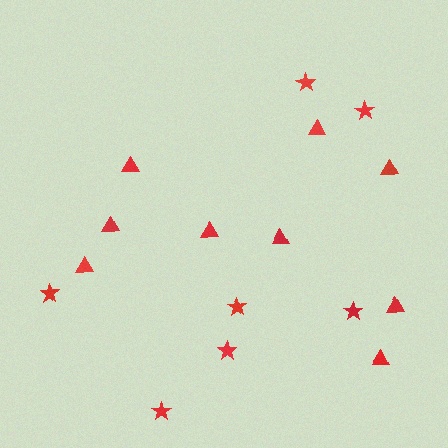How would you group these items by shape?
There are 2 groups: one group of stars (7) and one group of triangles (9).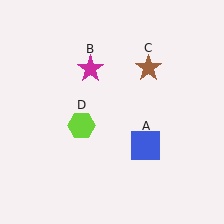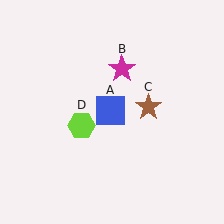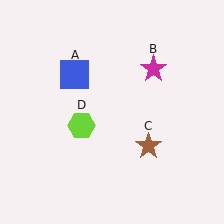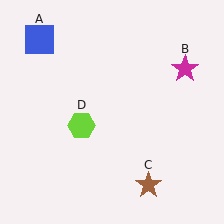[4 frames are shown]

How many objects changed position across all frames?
3 objects changed position: blue square (object A), magenta star (object B), brown star (object C).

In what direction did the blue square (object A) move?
The blue square (object A) moved up and to the left.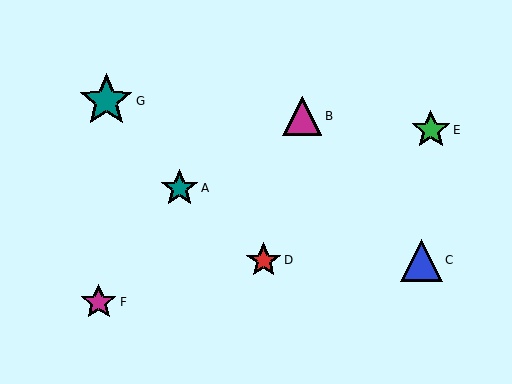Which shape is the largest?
The teal star (labeled G) is the largest.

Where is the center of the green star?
The center of the green star is at (431, 130).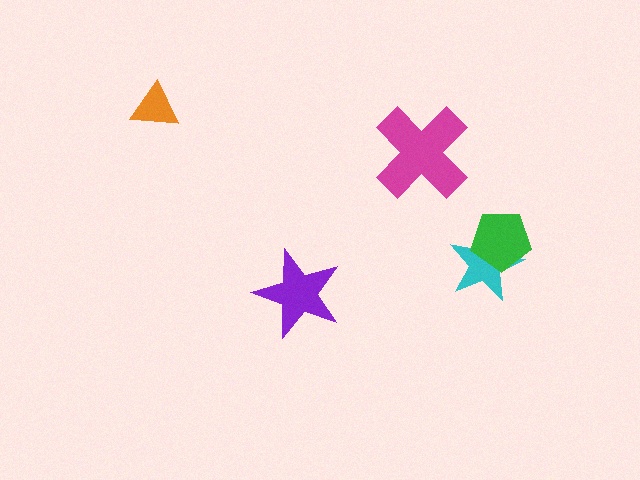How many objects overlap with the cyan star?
1 object overlaps with the cyan star.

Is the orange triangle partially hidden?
No, no other shape covers it.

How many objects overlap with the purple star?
0 objects overlap with the purple star.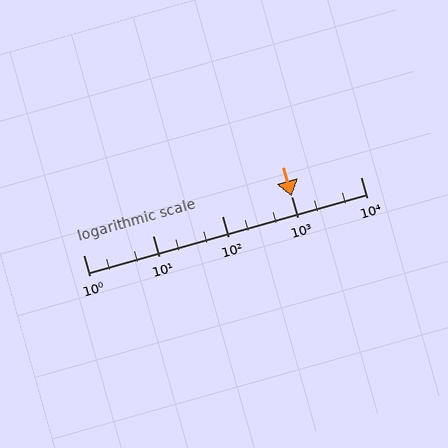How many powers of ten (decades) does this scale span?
The scale spans 4 decades, from 1 to 10000.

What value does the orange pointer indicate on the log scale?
The pointer indicates approximately 1000.